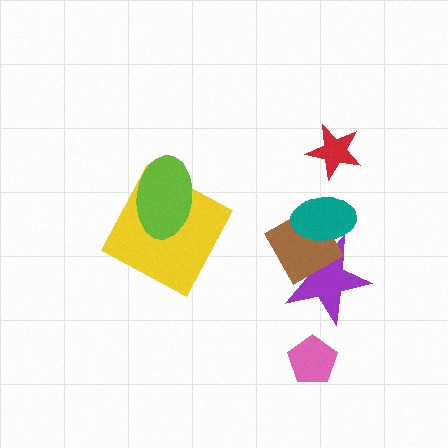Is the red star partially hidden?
No, no other shape covers it.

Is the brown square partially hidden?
Yes, it is partially covered by another shape.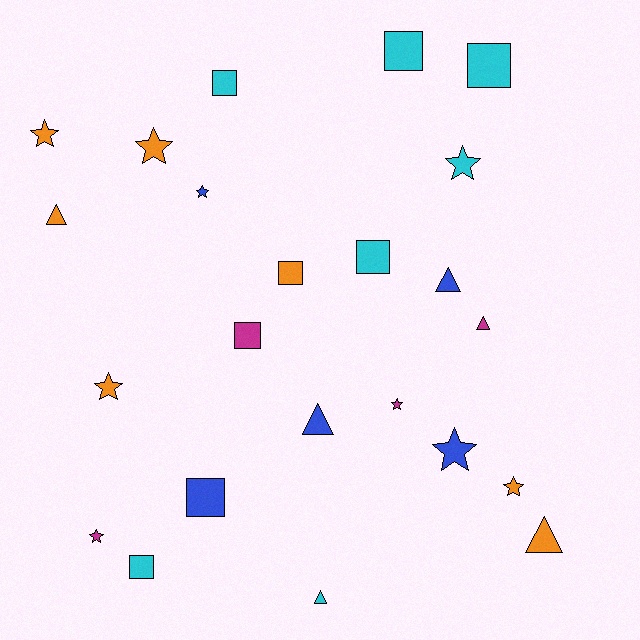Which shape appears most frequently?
Star, with 9 objects.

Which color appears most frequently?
Orange, with 7 objects.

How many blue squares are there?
There is 1 blue square.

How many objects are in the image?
There are 23 objects.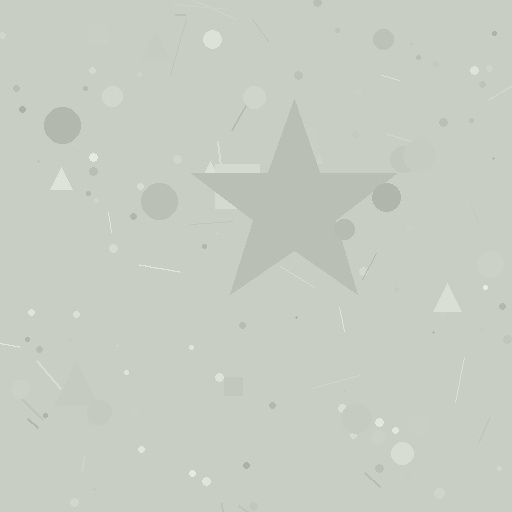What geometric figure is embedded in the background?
A star is embedded in the background.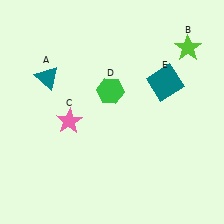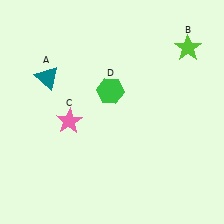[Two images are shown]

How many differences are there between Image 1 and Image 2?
There is 1 difference between the two images.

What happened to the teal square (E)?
The teal square (E) was removed in Image 2. It was in the top-right area of Image 1.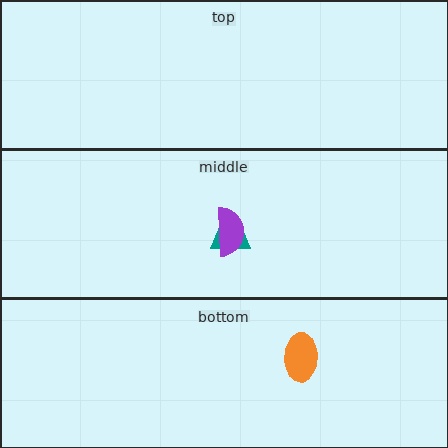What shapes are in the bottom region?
The orange ellipse.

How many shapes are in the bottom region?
1.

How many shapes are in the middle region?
2.